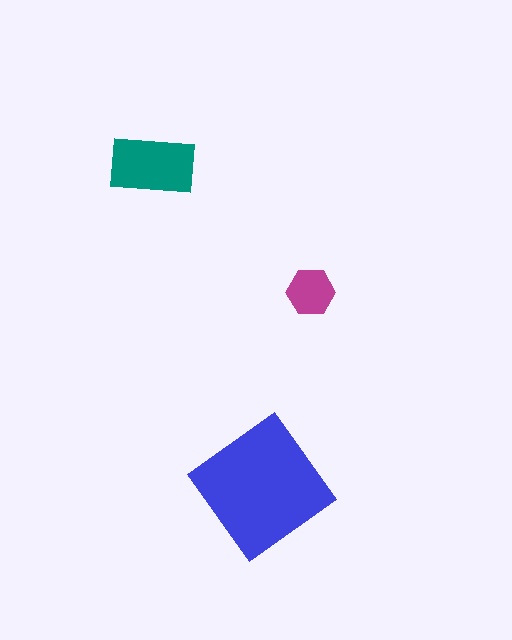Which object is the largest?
The blue diamond.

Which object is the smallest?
The magenta hexagon.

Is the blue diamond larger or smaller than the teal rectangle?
Larger.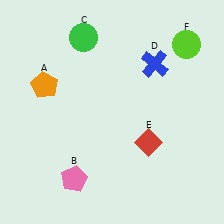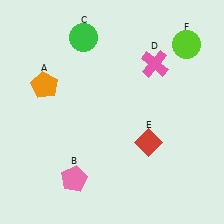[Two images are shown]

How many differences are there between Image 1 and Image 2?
There is 1 difference between the two images.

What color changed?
The cross (D) changed from blue in Image 1 to pink in Image 2.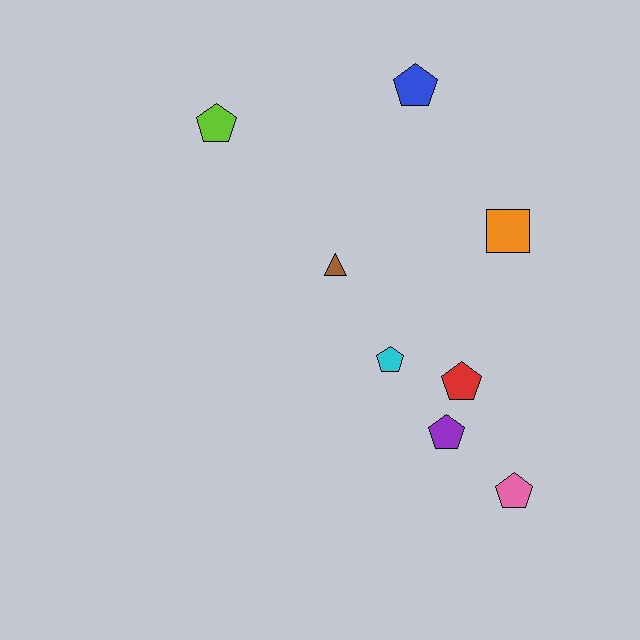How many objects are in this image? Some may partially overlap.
There are 8 objects.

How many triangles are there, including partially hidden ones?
There is 1 triangle.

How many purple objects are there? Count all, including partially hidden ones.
There is 1 purple object.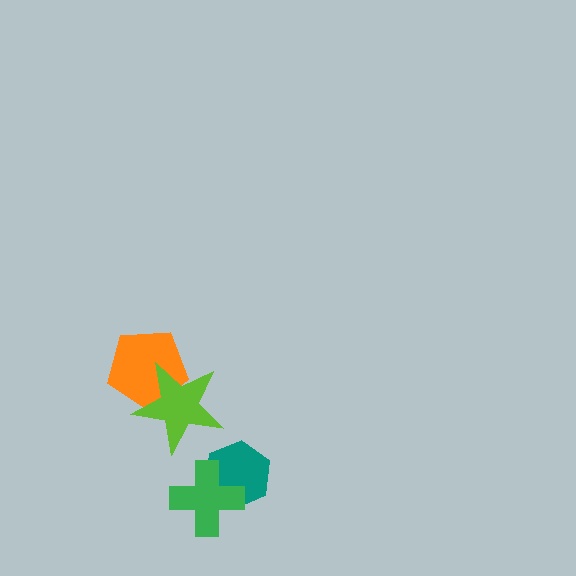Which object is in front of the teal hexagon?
The green cross is in front of the teal hexagon.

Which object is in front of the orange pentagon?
The lime star is in front of the orange pentagon.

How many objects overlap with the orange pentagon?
1 object overlaps with the orange pentagon.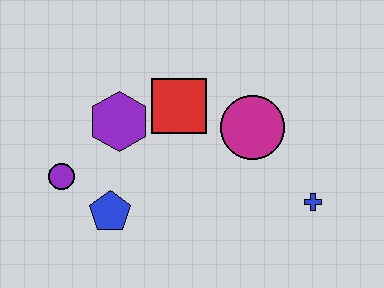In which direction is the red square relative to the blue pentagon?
The red square is above the blue pentagon.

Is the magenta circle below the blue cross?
No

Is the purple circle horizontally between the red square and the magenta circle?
No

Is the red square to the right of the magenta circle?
No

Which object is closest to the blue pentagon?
The purple circle is closest to the blue pentagon.